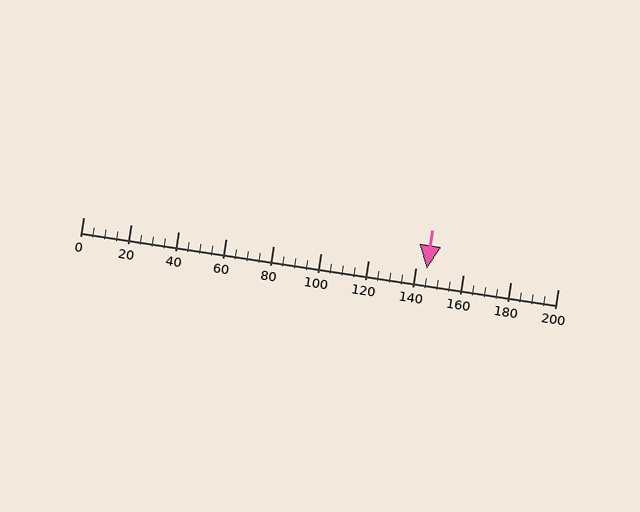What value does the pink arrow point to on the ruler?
The pink arrow points to approximately 145.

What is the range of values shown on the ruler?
The ruler shows values from 0 to 200.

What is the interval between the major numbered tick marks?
The major tick marks are spaced 20 units apart.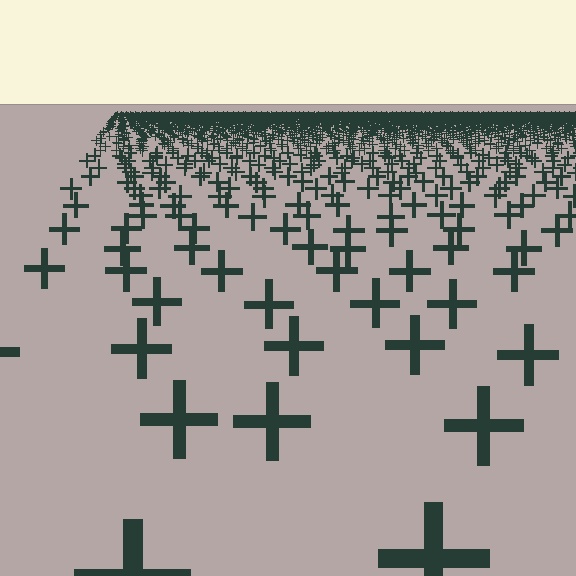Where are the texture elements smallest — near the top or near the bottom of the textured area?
Near the top.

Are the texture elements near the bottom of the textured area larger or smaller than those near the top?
Larger. Near the bottom, elements are closer to the viewer and appear at a bigger on-screen size.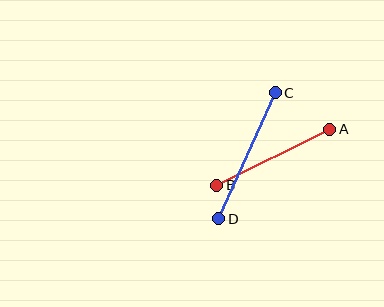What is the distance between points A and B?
The distance is approximately 126 pixels.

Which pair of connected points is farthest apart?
Points C and D are farthest apart.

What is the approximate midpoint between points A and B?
The midpoint is at approximately (273, 157) pixels.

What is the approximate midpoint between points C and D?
The midpoint is at approximately (247, 156) pixels.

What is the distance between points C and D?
The distance is approximately 138 pixels.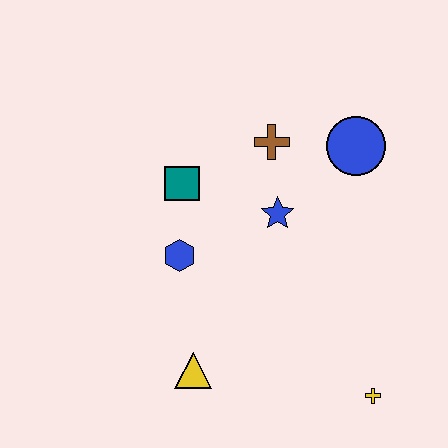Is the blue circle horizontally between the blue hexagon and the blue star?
No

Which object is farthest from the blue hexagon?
The yellow cross is farthest from the blue hexagon.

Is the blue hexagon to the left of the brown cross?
Yes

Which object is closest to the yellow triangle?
The blue hexagon is closest to the yellow triangle.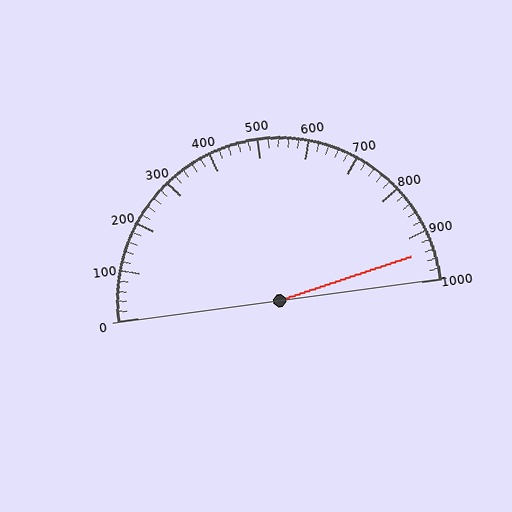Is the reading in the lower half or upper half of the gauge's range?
The reading is in the upper half of the range (0 to 1000).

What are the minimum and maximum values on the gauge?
The gauge ranges from 0 to 1000.